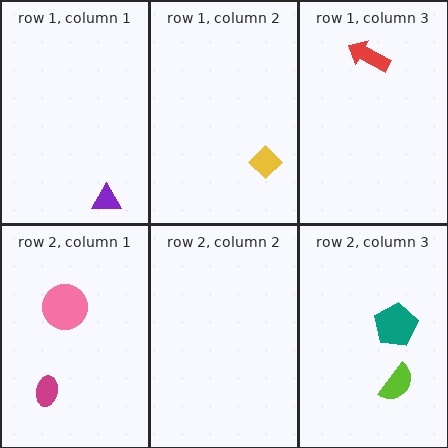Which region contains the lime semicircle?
The row 2, column 3 region.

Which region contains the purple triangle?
The row 1, column 1 region.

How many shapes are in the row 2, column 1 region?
2.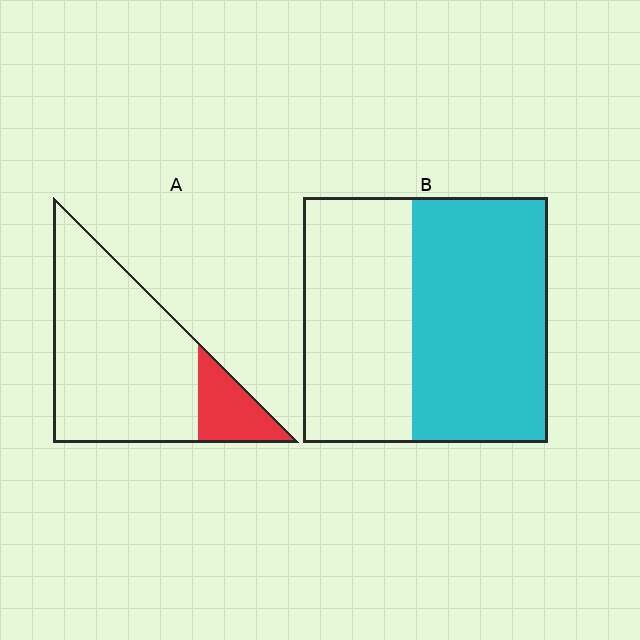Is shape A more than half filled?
No.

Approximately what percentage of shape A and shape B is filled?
A is approximately 15% and B is approximately 55%.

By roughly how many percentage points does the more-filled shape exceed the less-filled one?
By roughly 40 percentage points (B over A).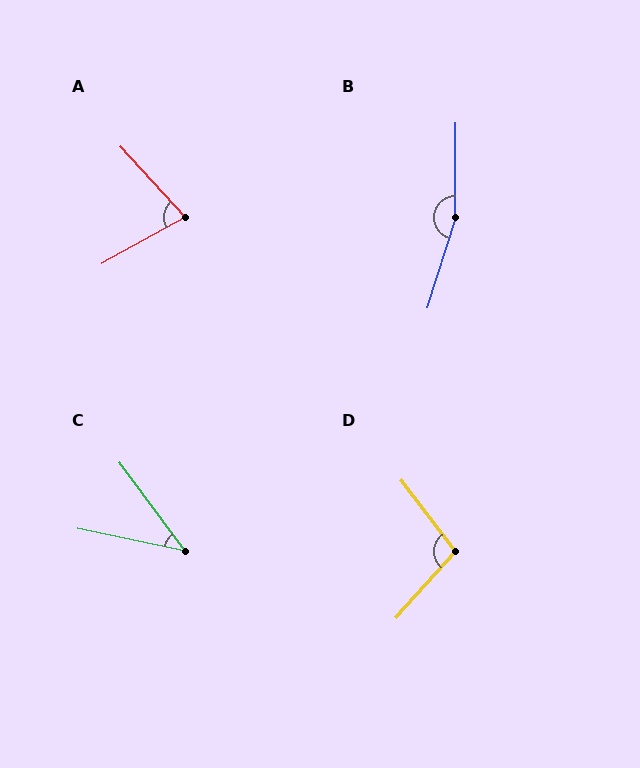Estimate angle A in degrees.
Approximately 77 degrees.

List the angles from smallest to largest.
C (42°), A (77°), D (101°), B (163°).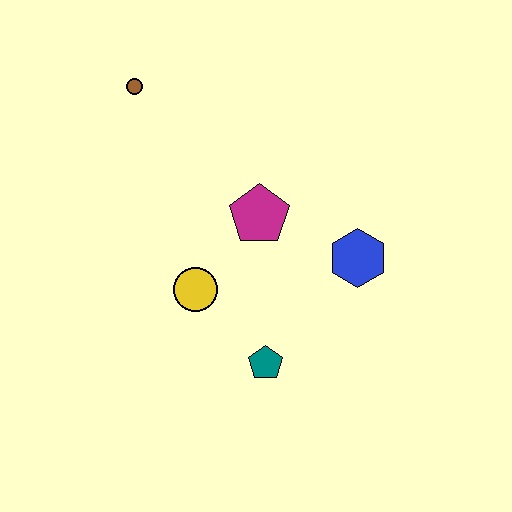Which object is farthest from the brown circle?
The teal pentagon is farthest from the brown circle.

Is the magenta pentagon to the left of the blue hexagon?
Yes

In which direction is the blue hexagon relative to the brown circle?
The blue hexagon is to the right of the brown circle.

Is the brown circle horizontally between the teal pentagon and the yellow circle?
No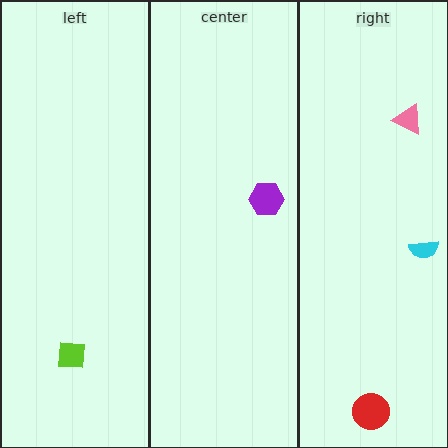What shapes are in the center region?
The purple hexagon.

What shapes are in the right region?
The cyan semicircle, the red circle, the pink triangle.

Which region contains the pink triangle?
The right region.